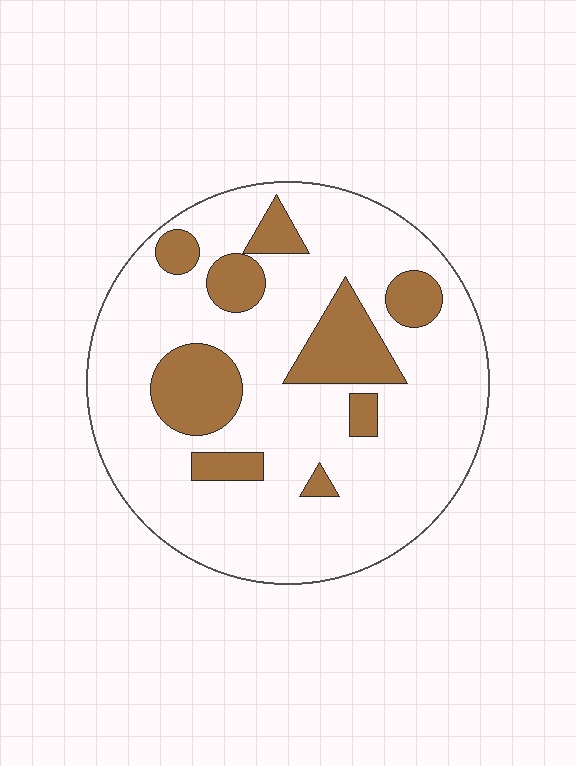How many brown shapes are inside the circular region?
9.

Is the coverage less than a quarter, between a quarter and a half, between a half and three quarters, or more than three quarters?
Less than a quarter.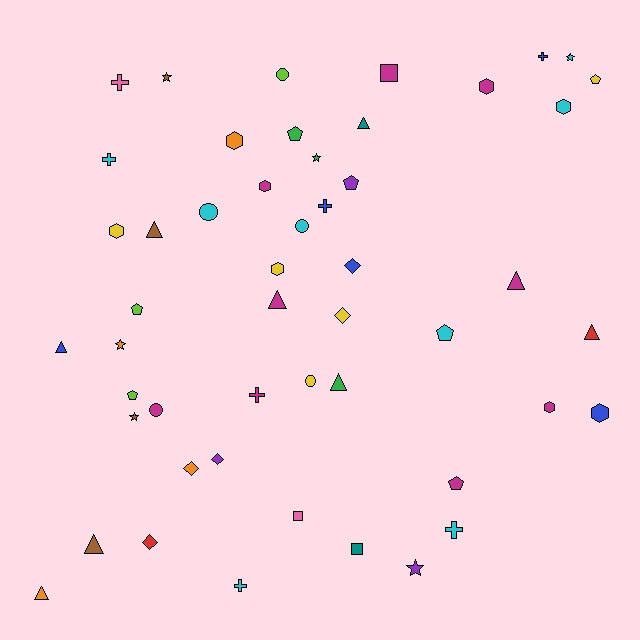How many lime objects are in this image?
There are 3 lime objects.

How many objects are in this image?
There are 50 objects.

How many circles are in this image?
There are 5 circles.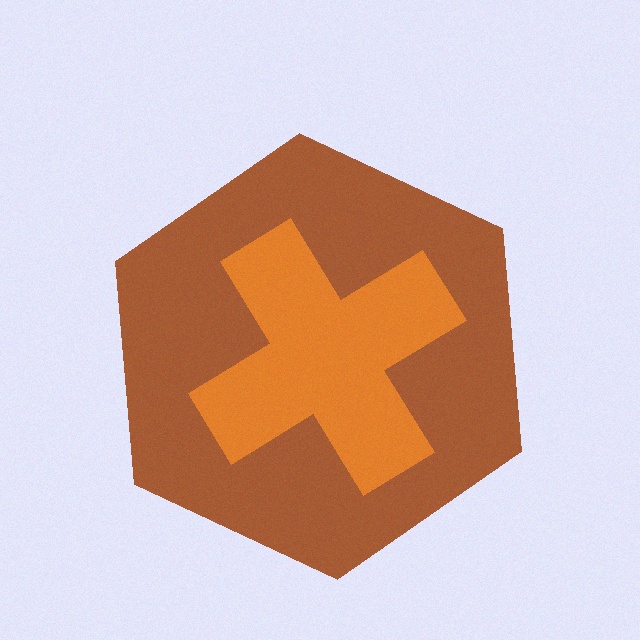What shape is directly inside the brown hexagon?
The orange cross.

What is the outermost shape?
The brown hexagon.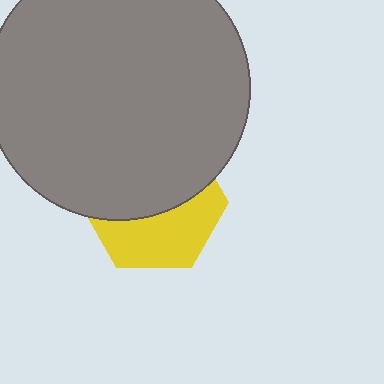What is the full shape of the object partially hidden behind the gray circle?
The partially hidden object is a yellow hexagon.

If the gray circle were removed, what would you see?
You would see the complete yellow hexagon.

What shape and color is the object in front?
The object in front is a gray circle.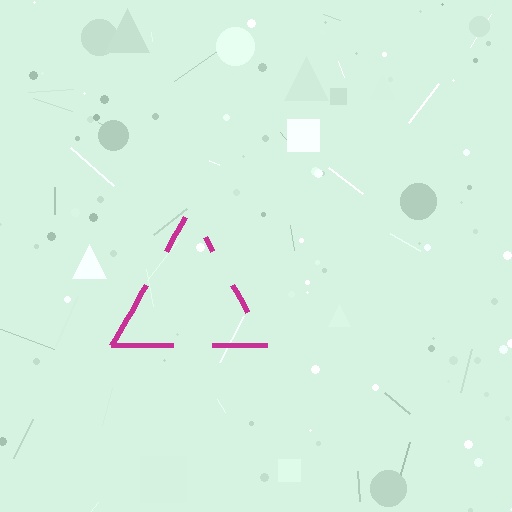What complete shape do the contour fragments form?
The contour fragments form a triangle.